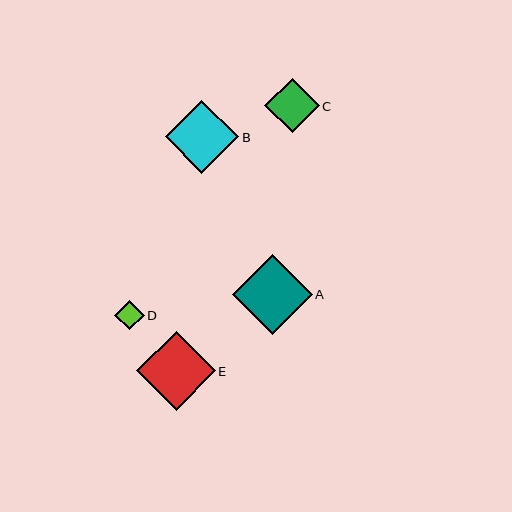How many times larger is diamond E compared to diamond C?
Diamond E is approximately 1.4 times the size of diamond C.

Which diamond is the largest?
Diamond A is the largest with a size of approximately 80 pixels.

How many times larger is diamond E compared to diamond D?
Diamond E is approximately 2.6 times the size of diamond D.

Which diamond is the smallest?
Diamond D is the smallest with a size of approximately 30 pixels.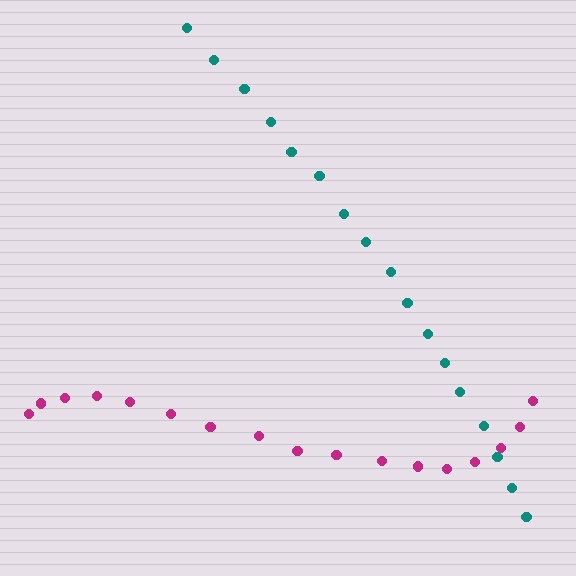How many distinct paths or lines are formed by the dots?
There are 2 distinct paths.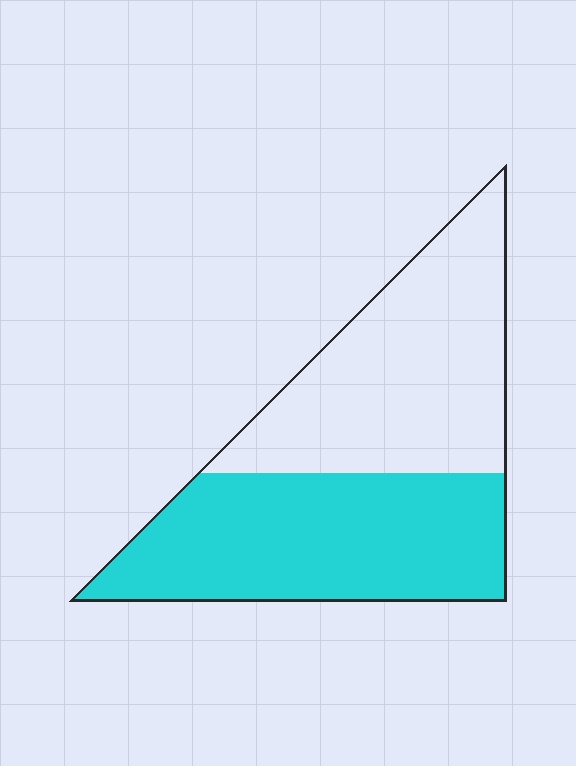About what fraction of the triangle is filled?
About one half (1/2).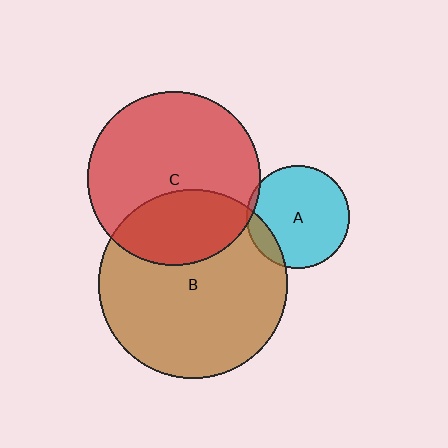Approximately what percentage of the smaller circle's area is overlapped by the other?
Approximately 30%.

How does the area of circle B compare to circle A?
Approximately 3.4 times.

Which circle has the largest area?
Circle B (brown).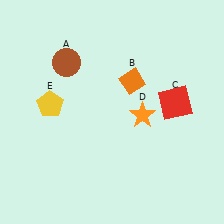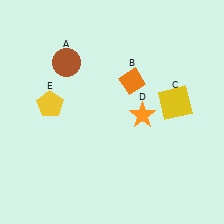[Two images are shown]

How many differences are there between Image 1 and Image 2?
There is 1 difference between the two images.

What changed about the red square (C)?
In Image 1, C is red. In Image 2, it changed to yellow.